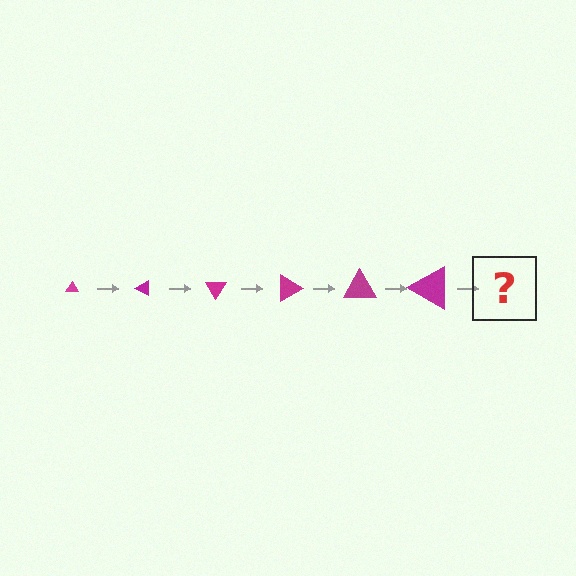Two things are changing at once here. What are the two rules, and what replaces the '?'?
The two rules are that the triangle grows larger each step and it rotates 30 degrees each step. The '?' should be a triangle, larger than the previous one and rotated 180 degrees from the start.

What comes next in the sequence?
The next element should be a triangle, larger than the previous one and rotated 180 degrees from the start.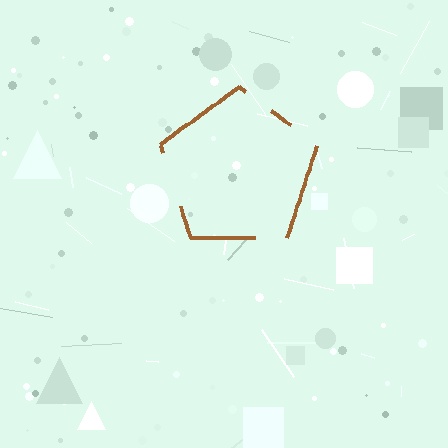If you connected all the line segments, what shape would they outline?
They would outline a pentagon.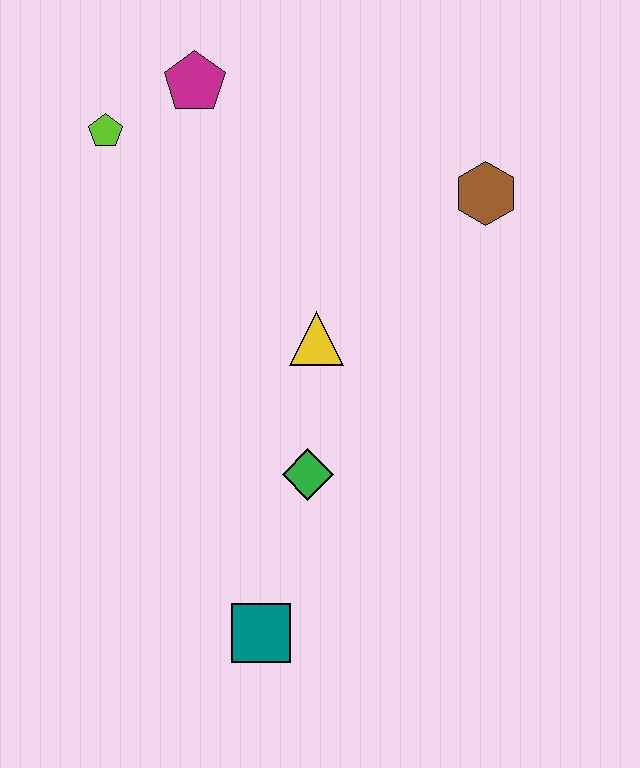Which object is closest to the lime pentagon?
The magenta pentagon is closest to the lime pentagon.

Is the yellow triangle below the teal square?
No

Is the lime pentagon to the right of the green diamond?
No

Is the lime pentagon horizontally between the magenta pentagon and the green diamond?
No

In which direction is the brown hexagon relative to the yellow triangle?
The brown hexagon is to the right of the yellow triangle.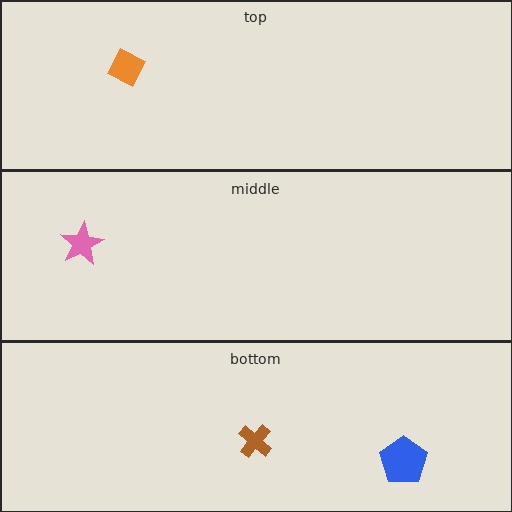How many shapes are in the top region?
1.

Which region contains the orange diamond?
The top region.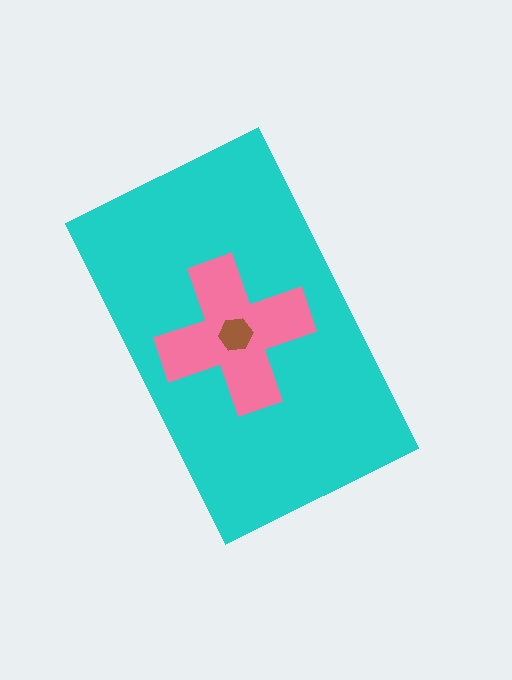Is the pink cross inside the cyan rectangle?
Yes.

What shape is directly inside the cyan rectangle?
The pink cross.